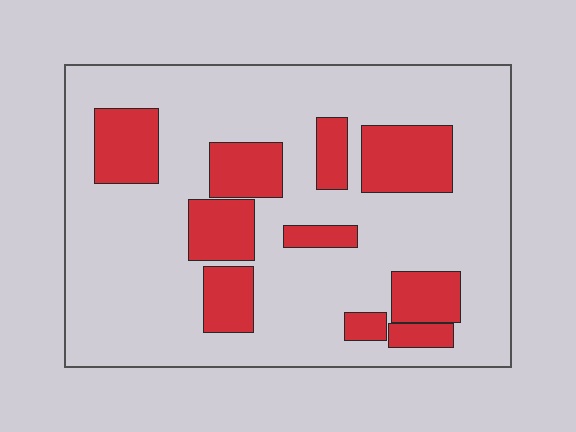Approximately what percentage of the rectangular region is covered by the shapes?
Approximately 25%.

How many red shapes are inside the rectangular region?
10.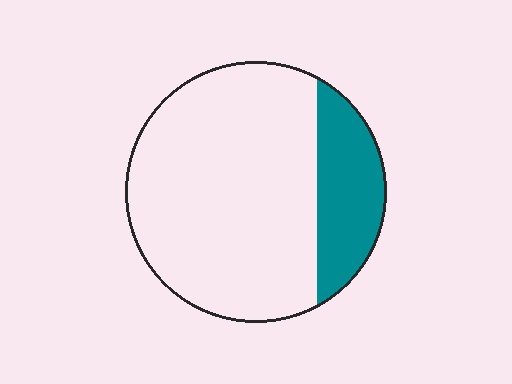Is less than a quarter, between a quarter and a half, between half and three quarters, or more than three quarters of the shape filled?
Less than a quarter.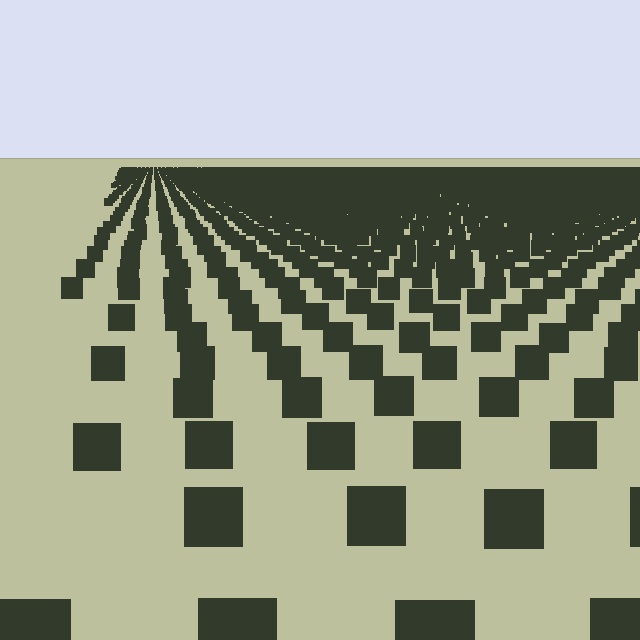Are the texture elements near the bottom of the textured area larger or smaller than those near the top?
Larger. Near the bottom, elements are closer to the viewer and appear at a bigger on-screen size.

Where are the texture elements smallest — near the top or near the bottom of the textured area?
Near the top.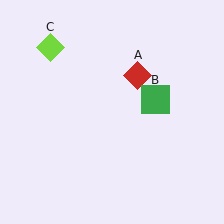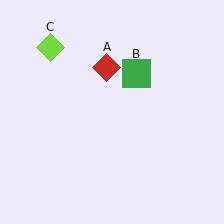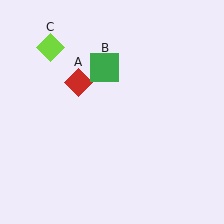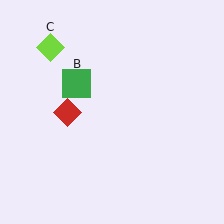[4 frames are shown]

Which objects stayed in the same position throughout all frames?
Lime diamond (object C) remained stationary.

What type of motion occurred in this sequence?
The red diamond (object A), green square (object B) rotated counterclockwise around the center of the scene.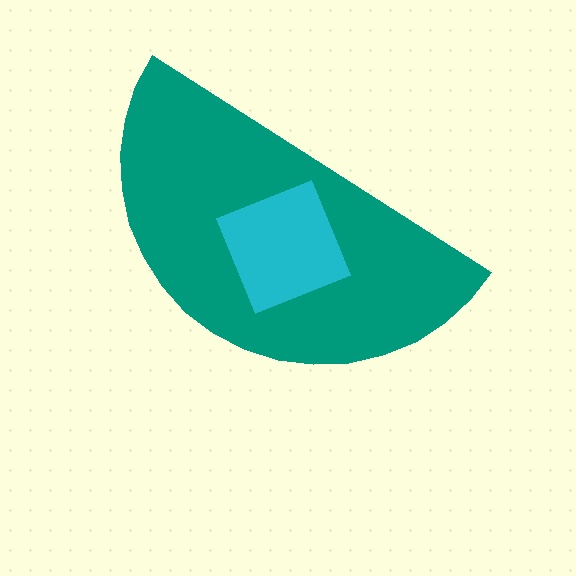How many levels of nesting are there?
2.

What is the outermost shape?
The teal semicircle.